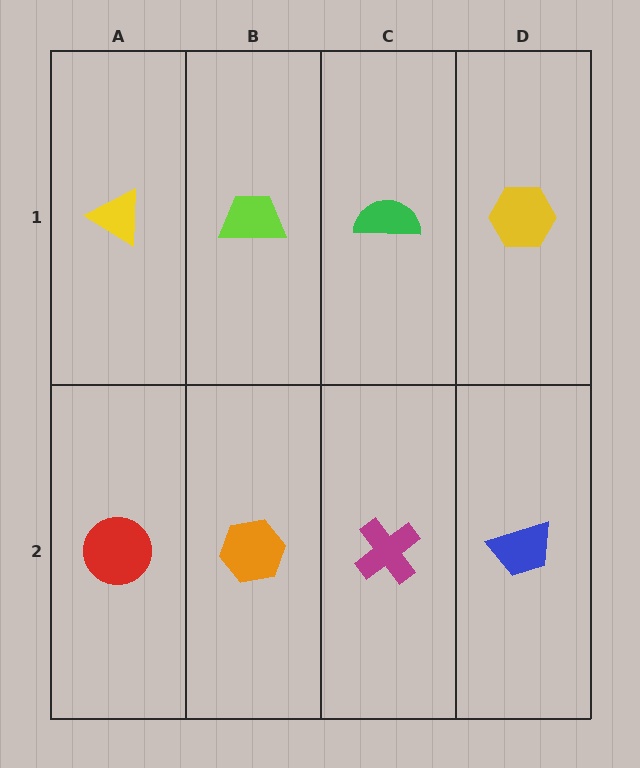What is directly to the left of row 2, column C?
An orange hexagon.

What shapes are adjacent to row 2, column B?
A lime trapezoid (row 1, column B), a red circle (row 2, column A), a magenta cross (row 2, column C).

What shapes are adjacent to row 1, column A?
A red circle (row 2, column A), a lime trapezoid (row 1, column B).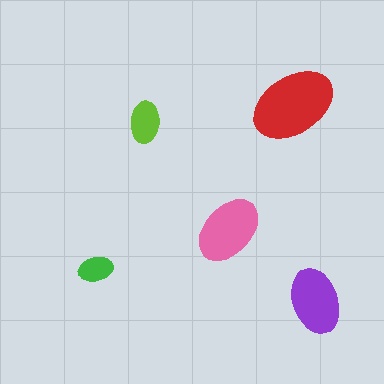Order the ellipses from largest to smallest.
the red one, the pink one, the purple one, the lime one, the green one.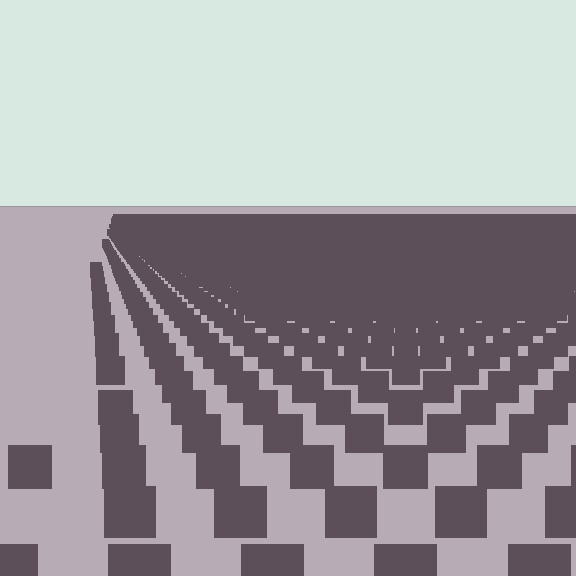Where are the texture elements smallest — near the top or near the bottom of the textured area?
Near the top.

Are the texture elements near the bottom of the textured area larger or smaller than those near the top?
Larger. Near the bottom, elements are closer to the viewer and appear at a bigger on-screen size.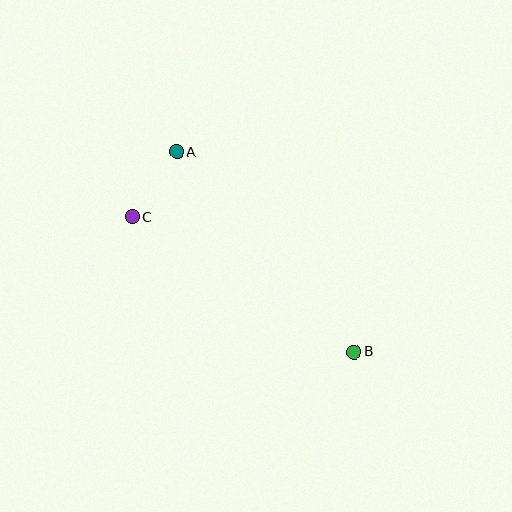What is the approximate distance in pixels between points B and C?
The distance between B and C is approximately 260 pixels.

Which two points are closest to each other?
Points A and C are closest to each other.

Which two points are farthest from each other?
Points A and B are farthest from each other.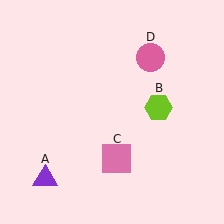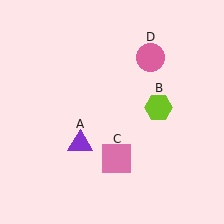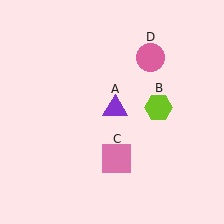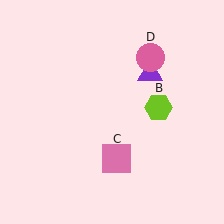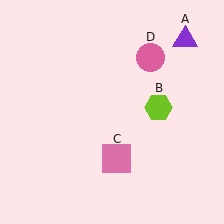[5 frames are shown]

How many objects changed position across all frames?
1 object changed position: purple triangle (object A).